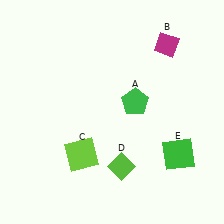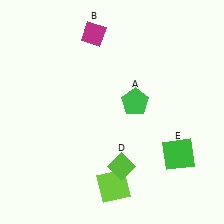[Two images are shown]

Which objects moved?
The objects that moved are: the magenta diamond (B), the lime square (C).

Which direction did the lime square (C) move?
The lime square (C) moved right.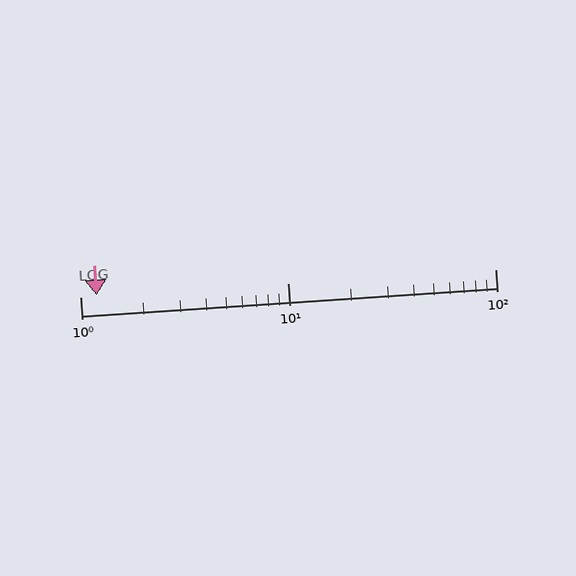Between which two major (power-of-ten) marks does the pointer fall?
The pointer is between 1 and 10.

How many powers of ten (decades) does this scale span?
The scale spans 2 decades, from 1 to 100.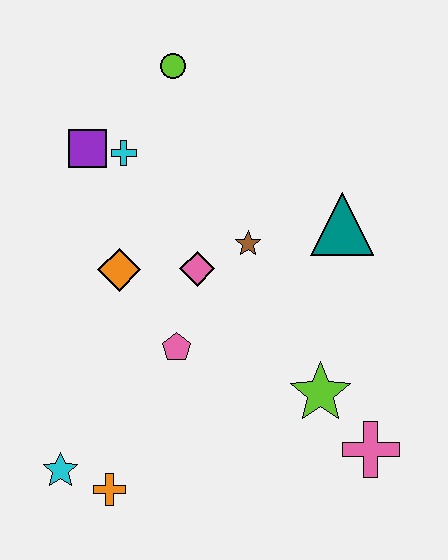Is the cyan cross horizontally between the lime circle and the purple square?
Yes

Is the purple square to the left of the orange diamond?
Yes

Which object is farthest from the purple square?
The pink cross is farthest from the purple square.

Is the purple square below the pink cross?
No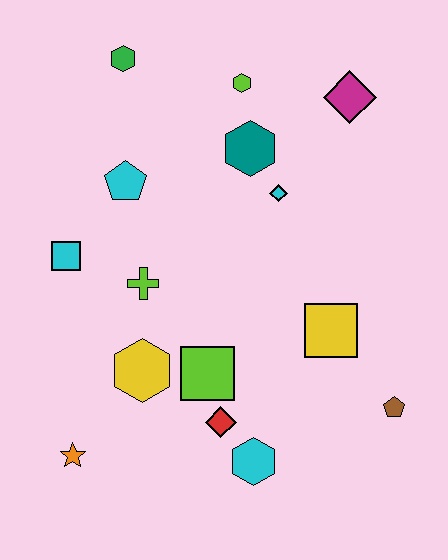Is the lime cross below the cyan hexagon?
No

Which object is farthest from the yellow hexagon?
The magenta diamond is farthest from the yellow hexagon.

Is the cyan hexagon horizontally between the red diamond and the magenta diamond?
Yes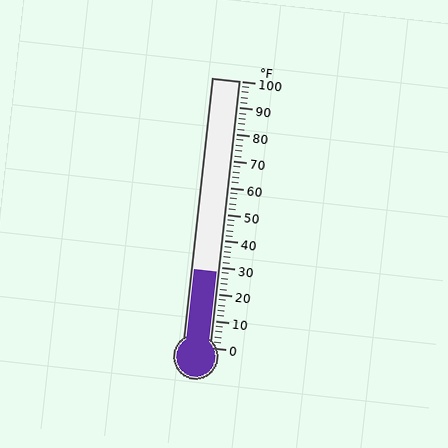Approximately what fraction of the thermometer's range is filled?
The thermometer is filled to approximately 30% of its range.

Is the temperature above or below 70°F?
The temperature is below 70°F.